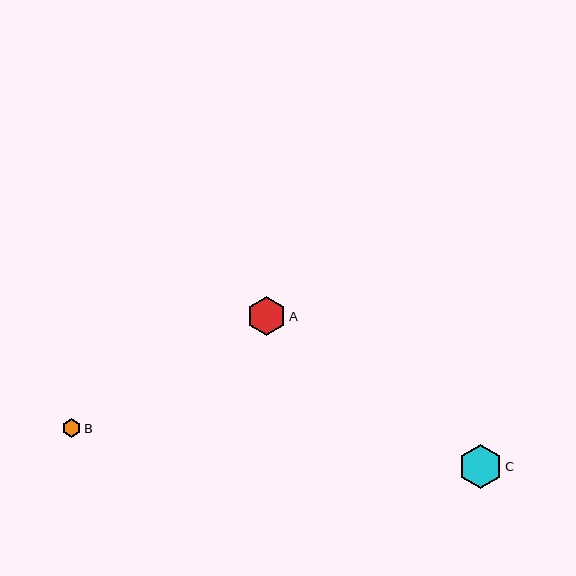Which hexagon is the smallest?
Hexagon B is the smallest with a size of approximately 18 pixels.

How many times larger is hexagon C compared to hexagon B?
Hexagon C is approximately 2.4 times the size of hexagon B.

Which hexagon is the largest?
Hexagon C is the largest with a size of approximately 43 pixels.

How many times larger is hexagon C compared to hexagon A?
Hexagon C is approximately 1.1 times the size of hexagon A.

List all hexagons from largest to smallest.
From largest to smallest: C, A, B.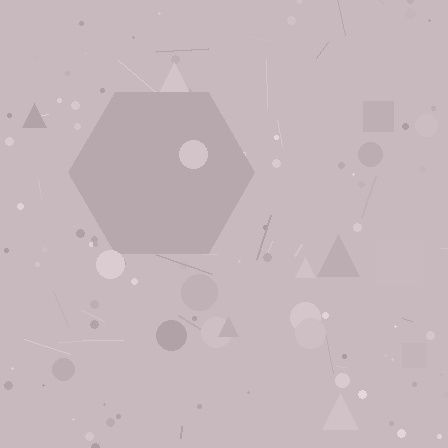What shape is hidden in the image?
A hexagon is hidden in the image.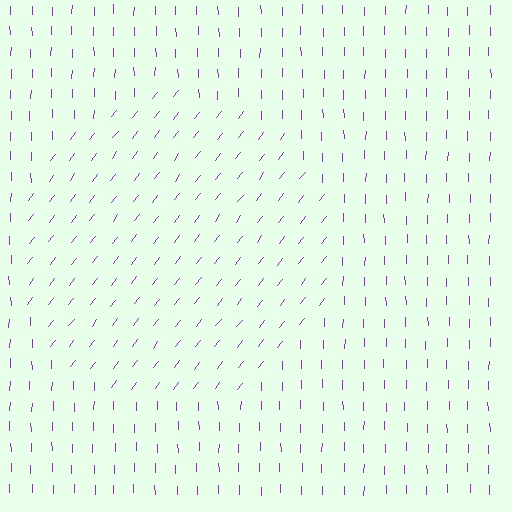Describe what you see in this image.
The image is filled with small purple line segments. A circle region in the image has lines oriented differently from the surrounding lines, creating a visible texture boundary.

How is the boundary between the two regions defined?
The boundary is defined purely by a change in line orientation (approximately 38 degrees difference). All lines are the same color and thickness.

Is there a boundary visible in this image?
Yes, there is a texture boundary formed by a change in line orientation.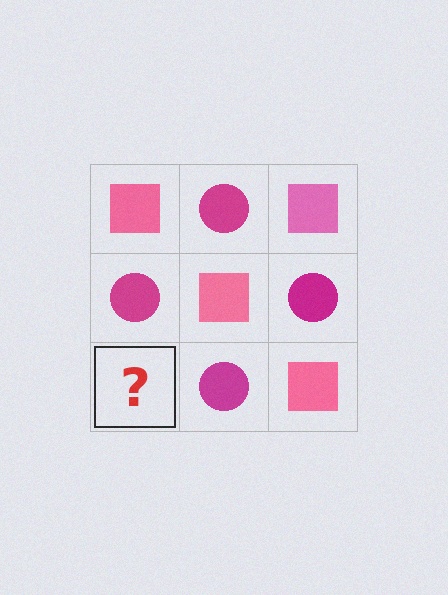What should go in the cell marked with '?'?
The missing cell should contain a pink square.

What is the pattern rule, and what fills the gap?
The rule is that it alternates pink square and magenta circle in a checkerboard pattern. The gap should be filled with a pink square.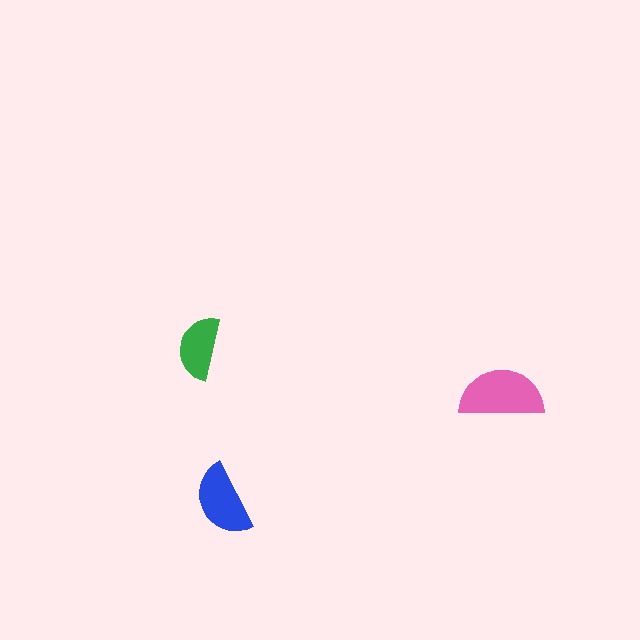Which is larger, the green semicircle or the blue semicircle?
The blue one.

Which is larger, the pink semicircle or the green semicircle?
The pink one.